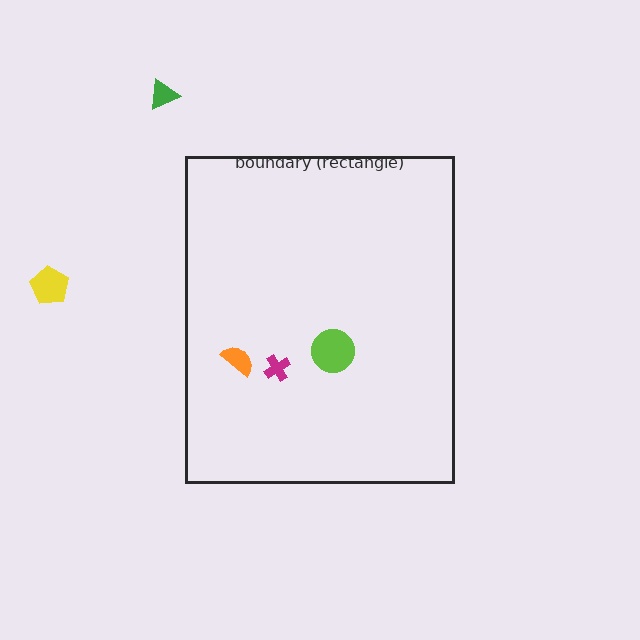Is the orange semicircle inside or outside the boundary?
Inside.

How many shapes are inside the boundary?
3 inside, 2 outside.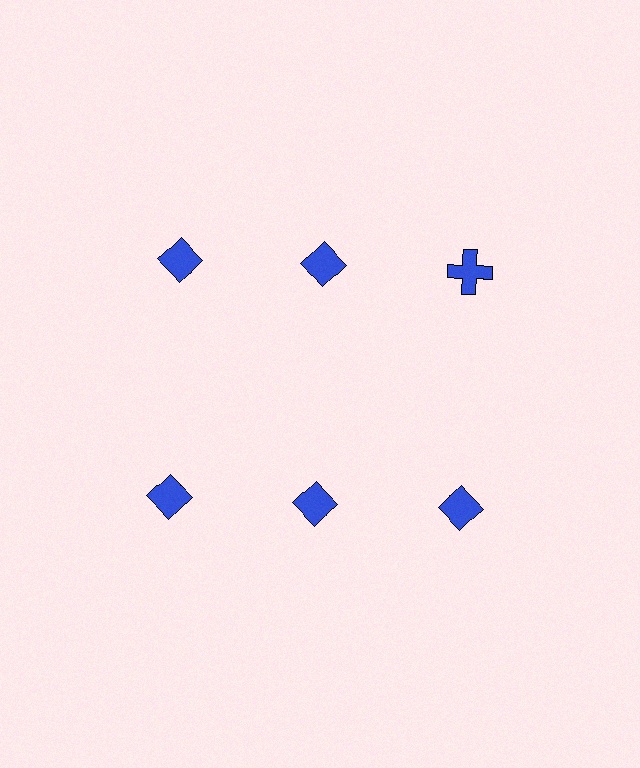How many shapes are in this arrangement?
There are 6 shapes arranged in a grid pattern.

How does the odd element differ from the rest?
It has a different shape: cross instead of diamond.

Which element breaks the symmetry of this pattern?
The blue cross in the top row, center column breaks the symmetry. All other shapes are blue diamonds.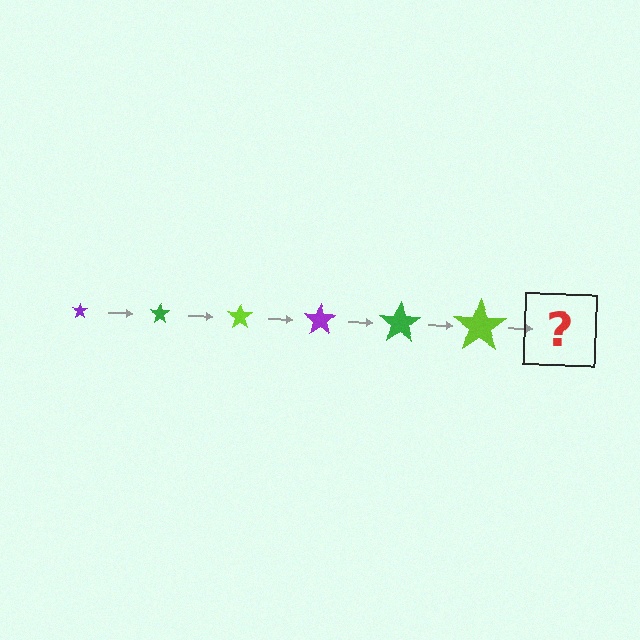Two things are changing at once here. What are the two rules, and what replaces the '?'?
The two rules are that the star grows larger each step and the color cycles through purple, green, and lime. The '?' should be a purple star, larger than the previous one.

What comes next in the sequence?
The next element should be a purple star, larger than the previous one.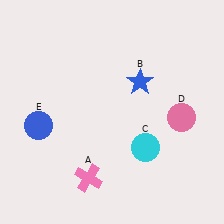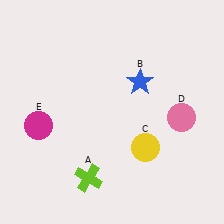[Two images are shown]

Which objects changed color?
A changed from pink to lime. C changed from cyan to yellow. E changed from blue to magenta.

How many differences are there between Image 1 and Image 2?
There are 3 differences between the two images.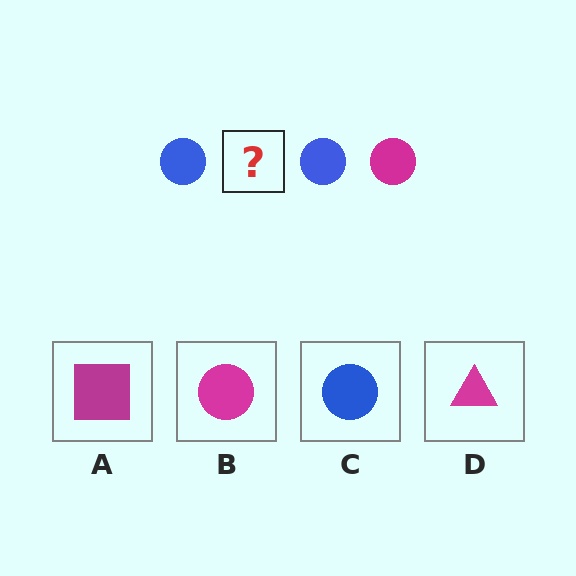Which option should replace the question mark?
Option B.